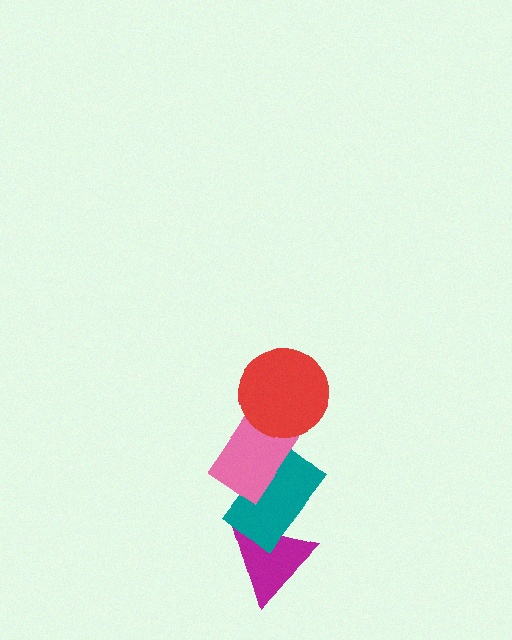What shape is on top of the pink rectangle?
The red circle is on top of the pink rectangle.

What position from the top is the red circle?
The red circle is 1st from the top.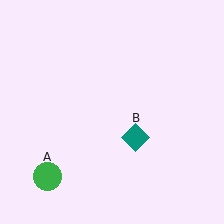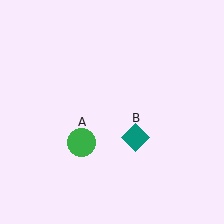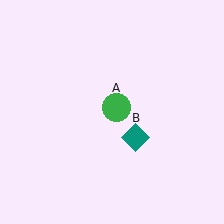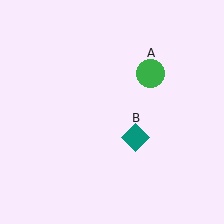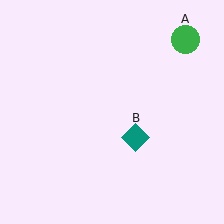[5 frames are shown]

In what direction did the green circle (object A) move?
The green circle (object A) moved up and to the right.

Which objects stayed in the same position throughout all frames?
Teal diamond (object B) remained stationary.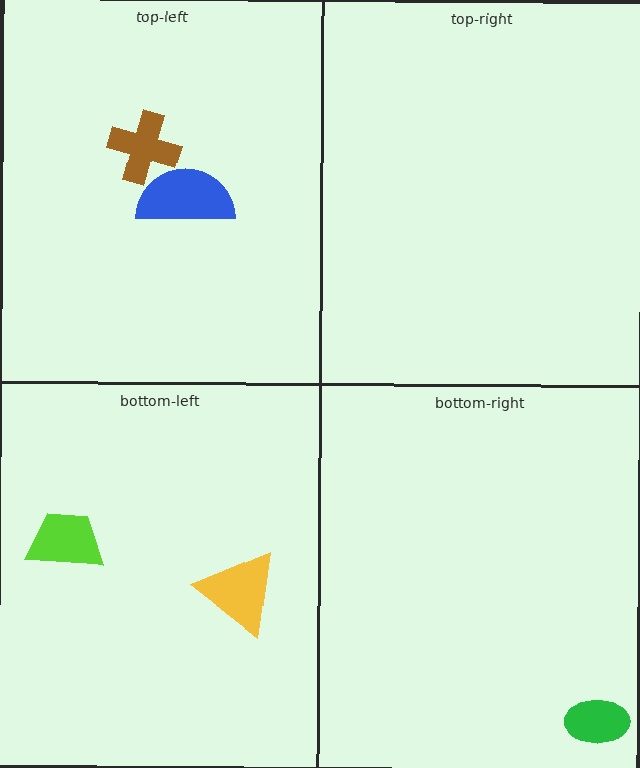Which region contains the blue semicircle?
The top-left region.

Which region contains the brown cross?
The top-left region.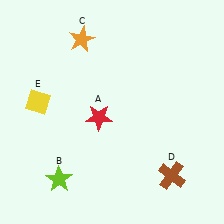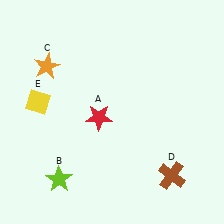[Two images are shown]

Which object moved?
The orange star (C) moved left.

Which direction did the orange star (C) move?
The orange star (C) moved left.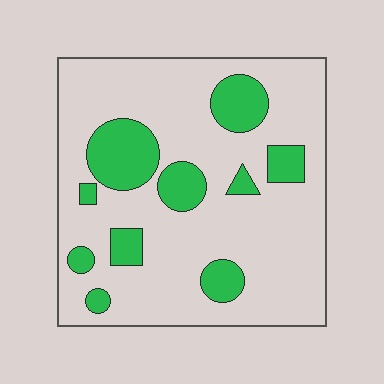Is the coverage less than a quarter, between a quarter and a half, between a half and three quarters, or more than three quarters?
Less than a quarter.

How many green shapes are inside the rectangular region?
10.